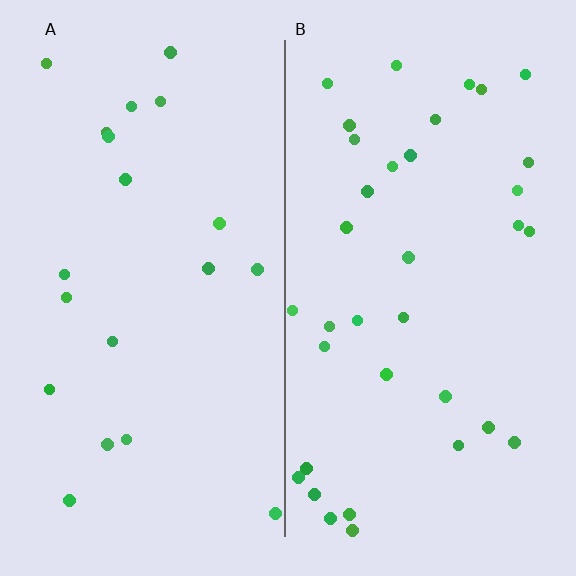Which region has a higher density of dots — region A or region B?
B (the right).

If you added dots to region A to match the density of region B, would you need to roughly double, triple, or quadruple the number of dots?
Approximately double.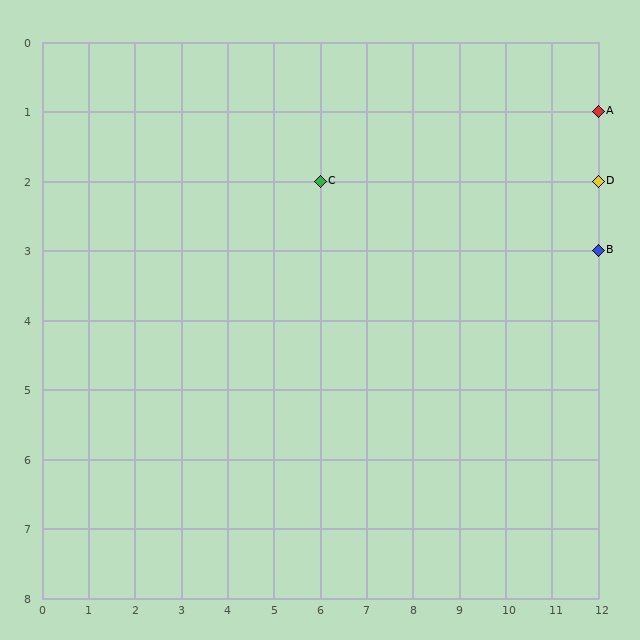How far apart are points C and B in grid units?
Points C and B are 6 columns and 1 row apart (about 6.1 grid units diagonally).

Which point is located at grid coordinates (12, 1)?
Point A is at (12, 1).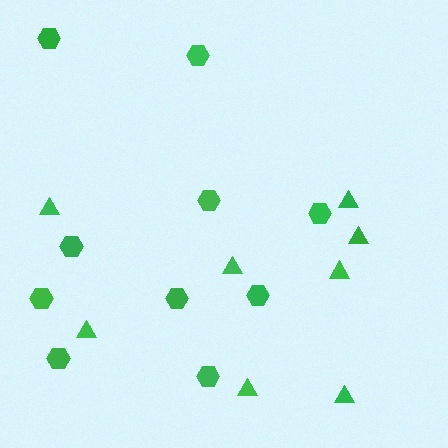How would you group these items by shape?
There are 2 groups: one group of triangles (8) and one group of hexagons (10).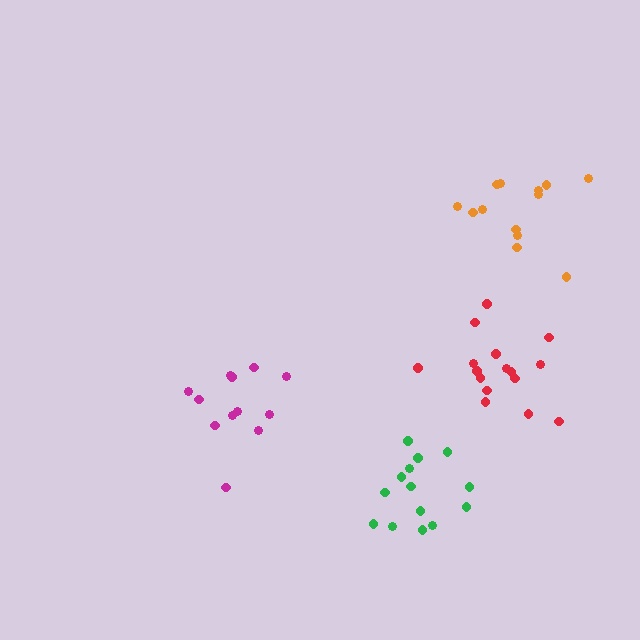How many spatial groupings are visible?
There are 4 spatial groupings.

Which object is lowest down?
The green cluster is bottommost.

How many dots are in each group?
Group 1: 14 dots, Group 2: 16 dots, Group 3: 13 dots, Group 4: 12 dots (55 total).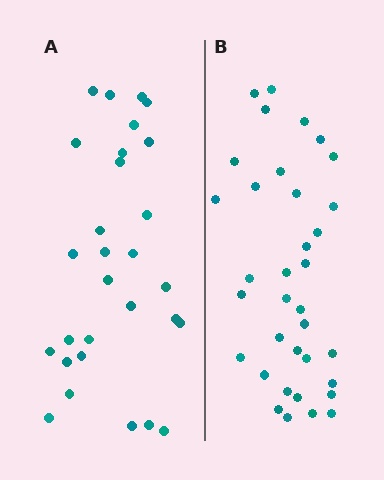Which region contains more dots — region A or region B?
Region B (the right region) has more dots.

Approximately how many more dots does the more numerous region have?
Region B has about 6 more dots than region A.